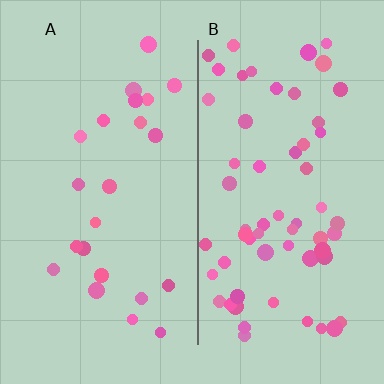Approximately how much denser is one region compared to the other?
Approximately 2.7× — region B over region A.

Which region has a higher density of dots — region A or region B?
B (the right).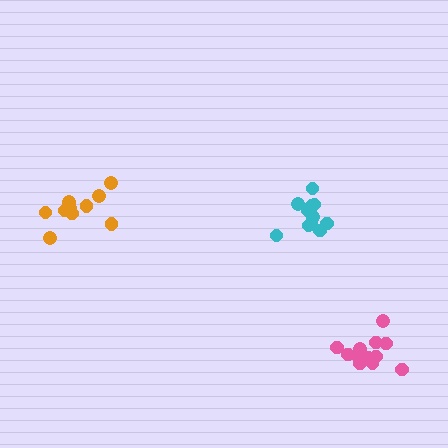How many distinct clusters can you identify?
There are 3 distinct clusters.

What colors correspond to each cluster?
The clusters are colored: cyan, pink, orange.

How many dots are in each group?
Group 1: 11 dots, Group 2: 13 dots, Group 3: 10 dots (34 total).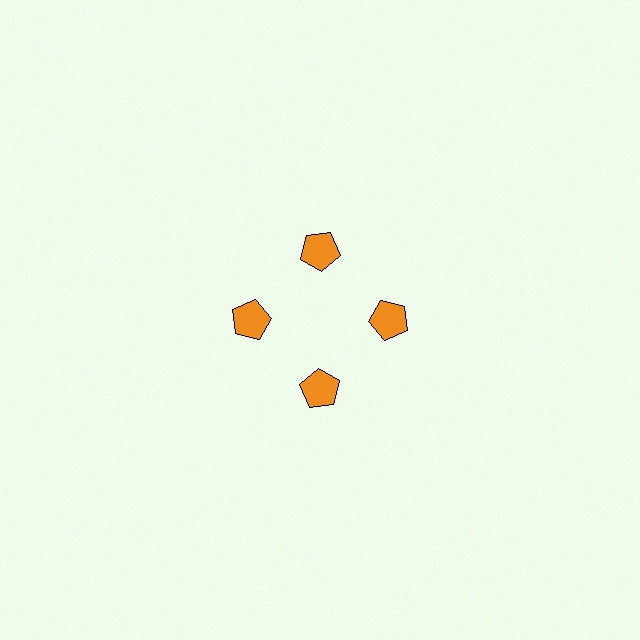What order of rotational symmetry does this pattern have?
This pattern has 4-fold rotational symmetry.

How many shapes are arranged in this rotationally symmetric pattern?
There are 4 shapes, arranged in 4 groups of 1.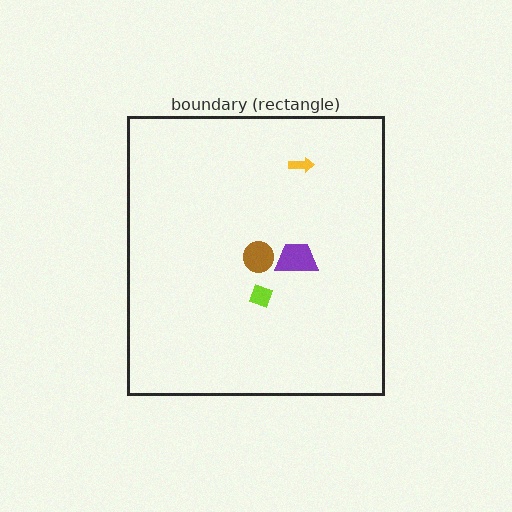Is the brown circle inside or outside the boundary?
Inside.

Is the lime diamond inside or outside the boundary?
Inside.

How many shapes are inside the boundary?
4 inside, 0 outside.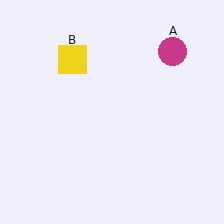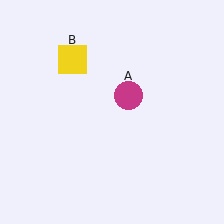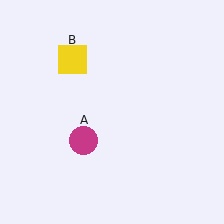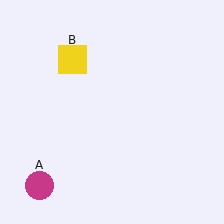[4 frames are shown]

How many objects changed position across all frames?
1 object changed position: magenta circle (object A).